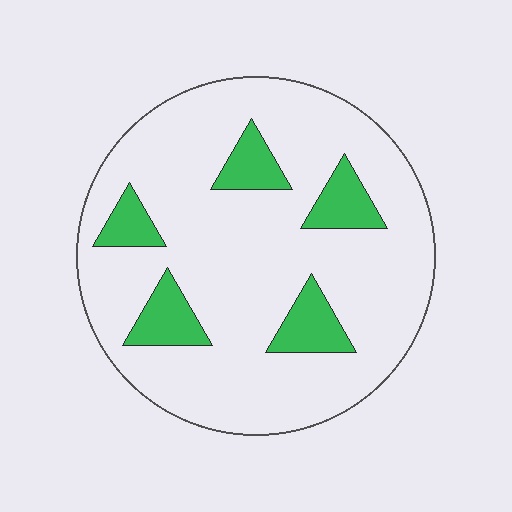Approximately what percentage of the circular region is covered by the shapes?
Approximately 15%.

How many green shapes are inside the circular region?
5.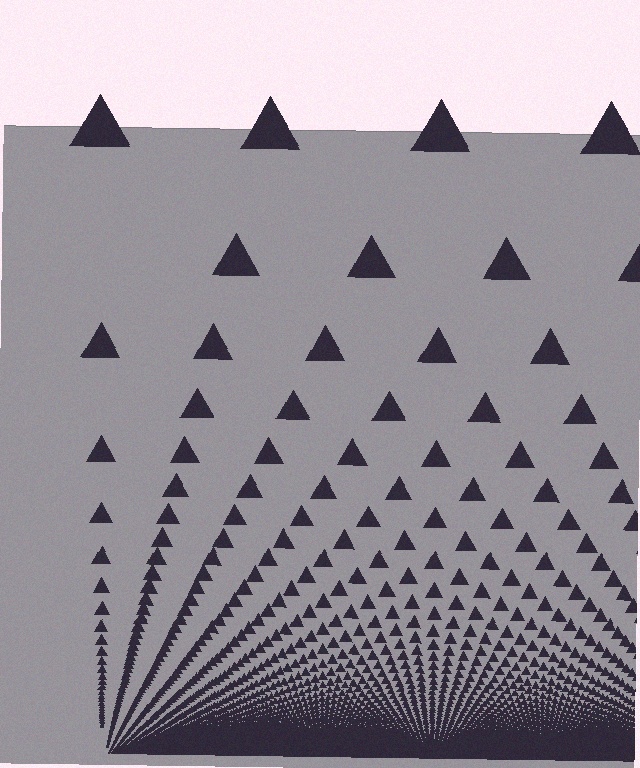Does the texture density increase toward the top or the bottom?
Density increases toward the bottom.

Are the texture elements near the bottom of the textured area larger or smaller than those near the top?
Smaller. The gradient is inverted — elements near the bottom are smaller and denser.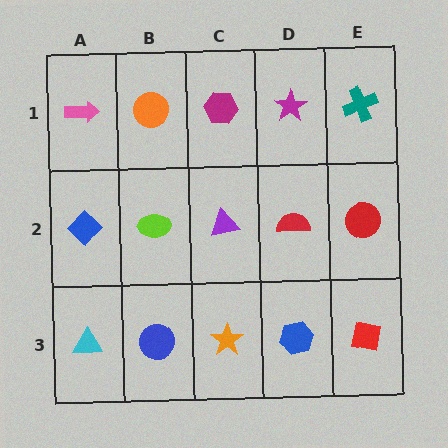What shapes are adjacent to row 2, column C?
A magenta hexagon (row 1, column C), an orange star (row 3, column C), a lime ellipse (row 2, column B), a red semicircle (row 2, column D).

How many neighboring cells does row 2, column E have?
3.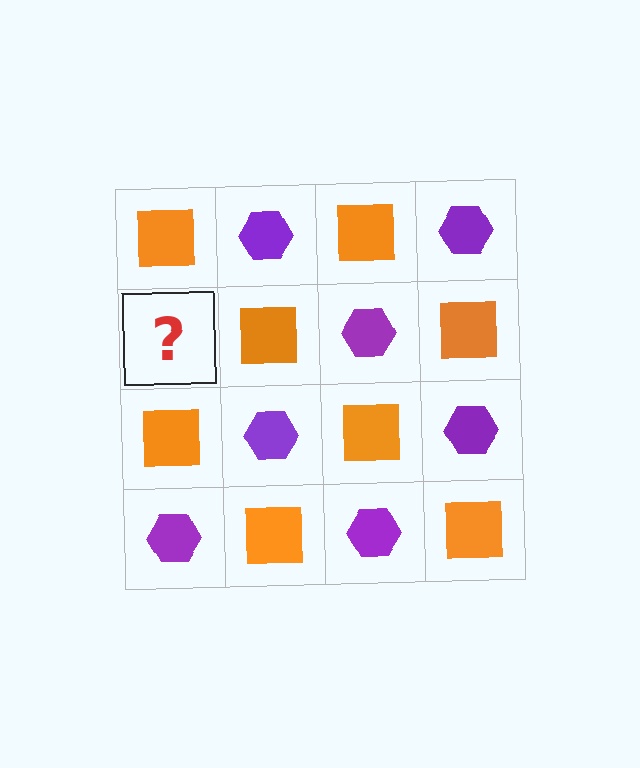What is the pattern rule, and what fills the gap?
The rule is that it alternates orange square and purple hexagon in a checkerboard pattern. The gap should be filled with a purple hexagon.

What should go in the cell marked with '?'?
The missing cell should contain a purple hexagon.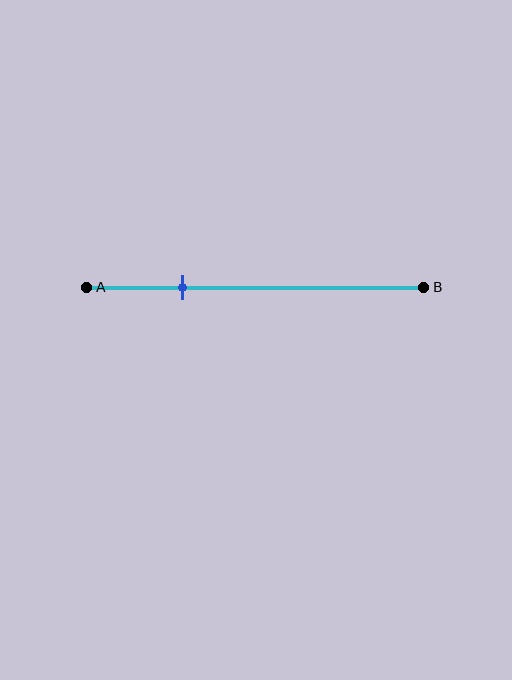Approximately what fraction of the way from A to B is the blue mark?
The blue mark is approximately 30% of the way from A to B.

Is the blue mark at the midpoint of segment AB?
No, the mark is at about 30% from A, not at the 50% midpoint.